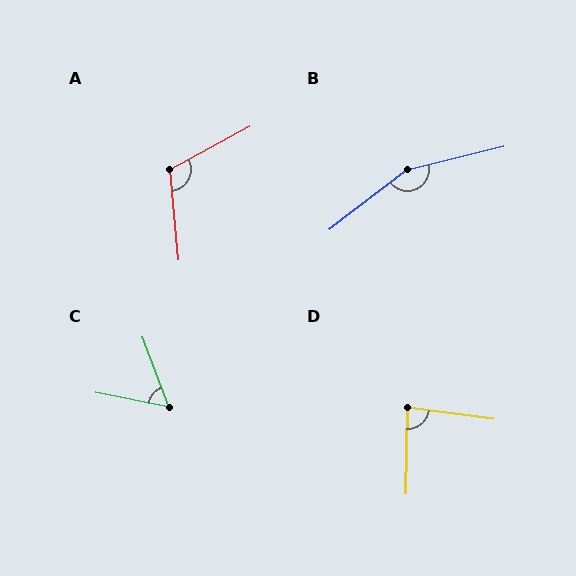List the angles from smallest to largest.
C (59°), D (83°), A (113°), B (156°).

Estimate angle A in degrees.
Approximately 113 degrees.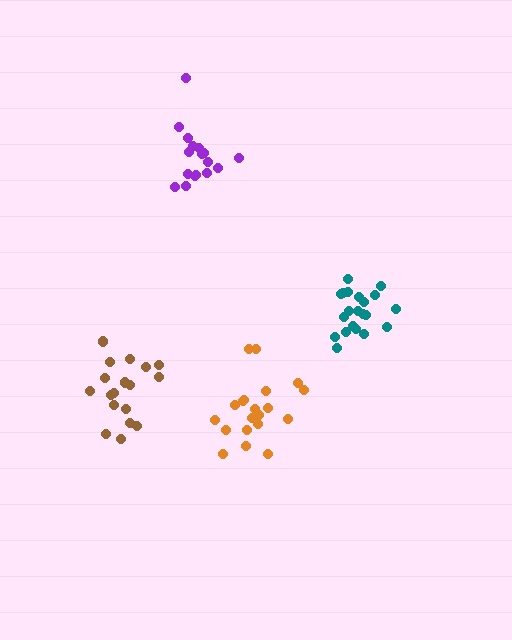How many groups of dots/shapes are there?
There are 4 groups.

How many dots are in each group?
Group 1: 17 dots, Group 2: 20 dots, Group 3: 18 dots, Group 4: 21 dots (76 total).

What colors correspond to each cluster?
The clusters are colored: purple, orange, brown, teal.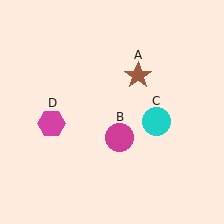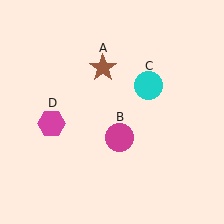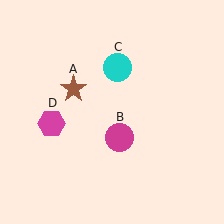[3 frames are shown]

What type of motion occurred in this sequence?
The brown star (object A), cyan circle (object C) rotated counterclockwise around the center of the scene.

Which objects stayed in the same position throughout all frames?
Magenta circle (object B) and magenta hexagon (object D) remained stationary.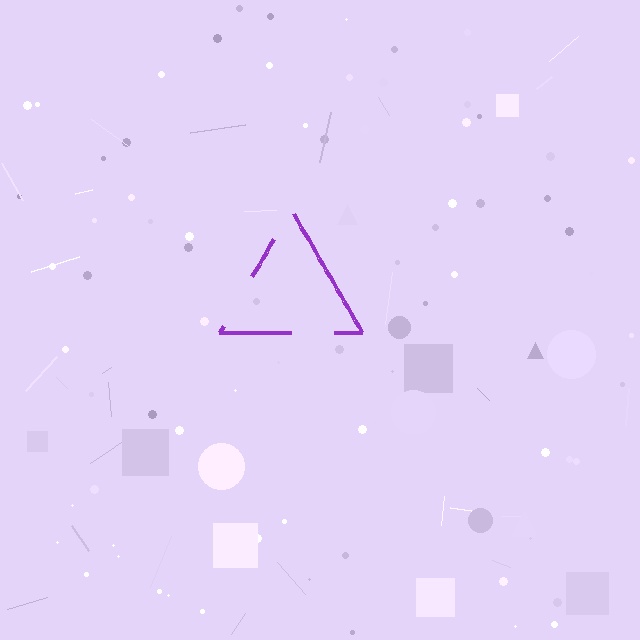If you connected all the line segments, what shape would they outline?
They would outline a triangle.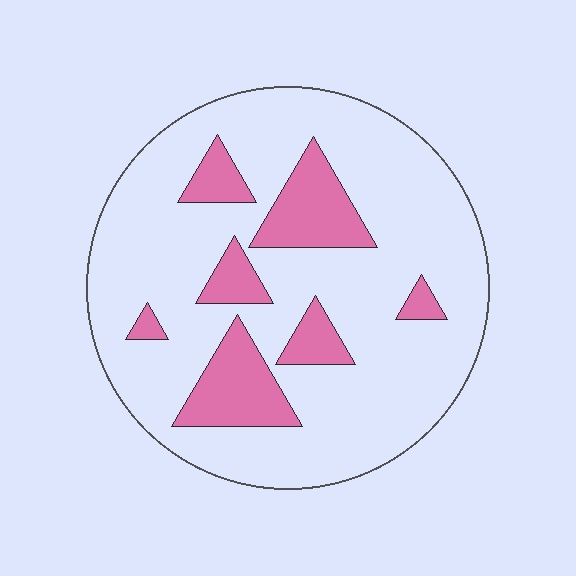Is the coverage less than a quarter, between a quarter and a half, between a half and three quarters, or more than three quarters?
Less than a quarter.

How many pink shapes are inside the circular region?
7.